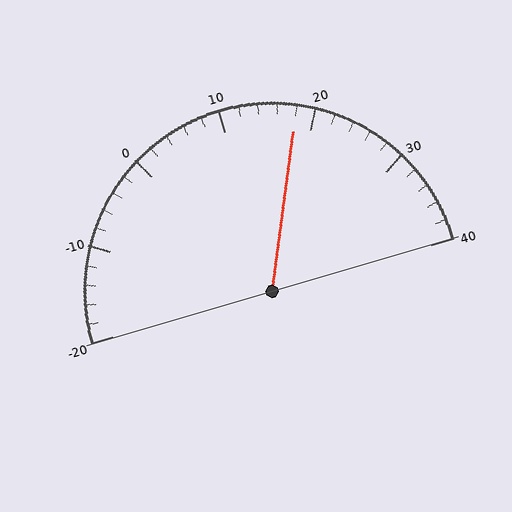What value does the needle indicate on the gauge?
The needle indicates approximately 18.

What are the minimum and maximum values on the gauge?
The gauge ranges from -20 to 40.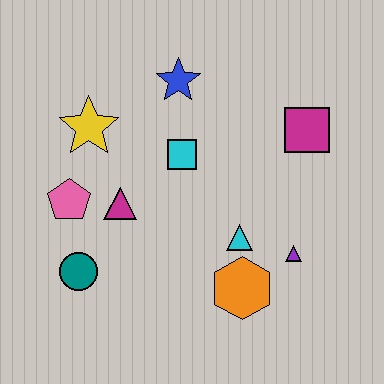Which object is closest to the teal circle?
The pink pentagon is closest to the teal circle.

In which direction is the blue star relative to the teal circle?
The blue star is above the teal circle.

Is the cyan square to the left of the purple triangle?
Yes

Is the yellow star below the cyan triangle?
No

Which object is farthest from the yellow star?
The purple triangle is farthest from the yellow star.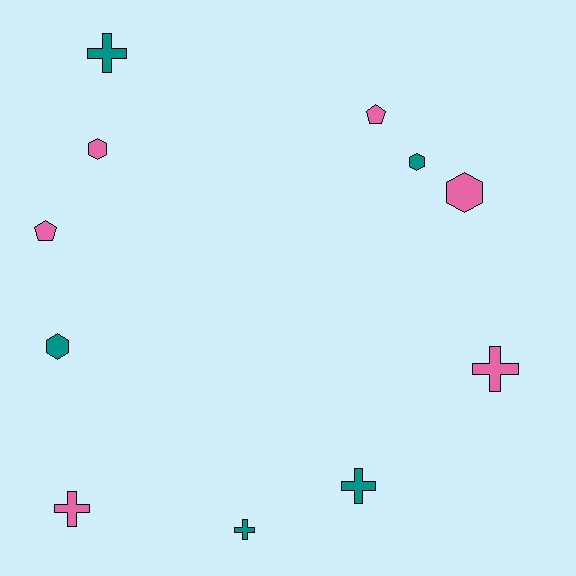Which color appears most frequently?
Pink, with 6 objects.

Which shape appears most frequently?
Cross, with 5 objects.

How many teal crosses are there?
There are 3 teal crosses.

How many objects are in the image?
There are 11 objects.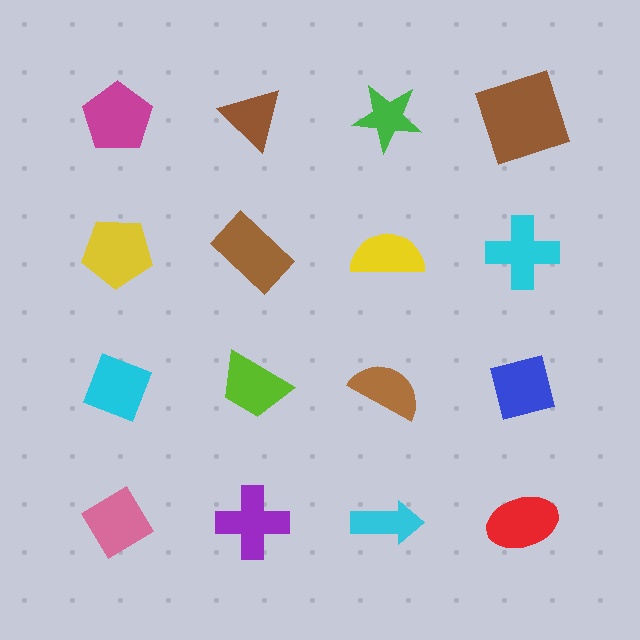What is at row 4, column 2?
A purple cross.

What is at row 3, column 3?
A brown semicircle.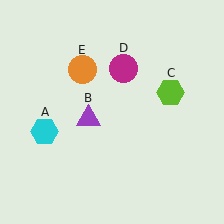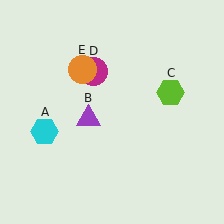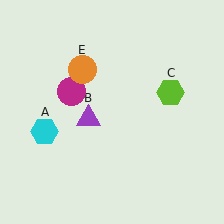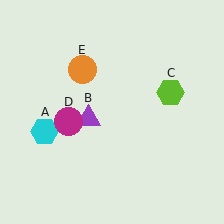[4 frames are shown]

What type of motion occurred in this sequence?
The magenta circle (object D) rotated counterclockwise around the center of the scene.